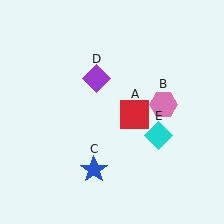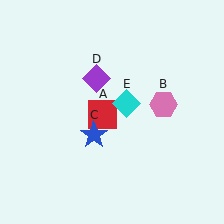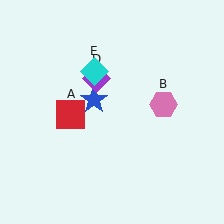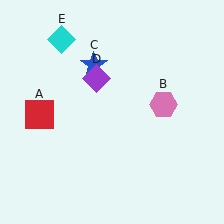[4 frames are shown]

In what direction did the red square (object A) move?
The red square (object A) moved left.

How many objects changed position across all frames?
3 objects changed position: red square (object A), blue star (object C), cyan diamond (object E).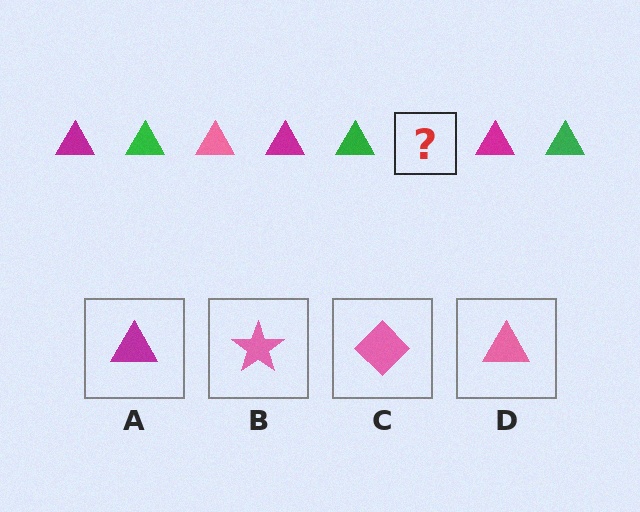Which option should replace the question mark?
Option D.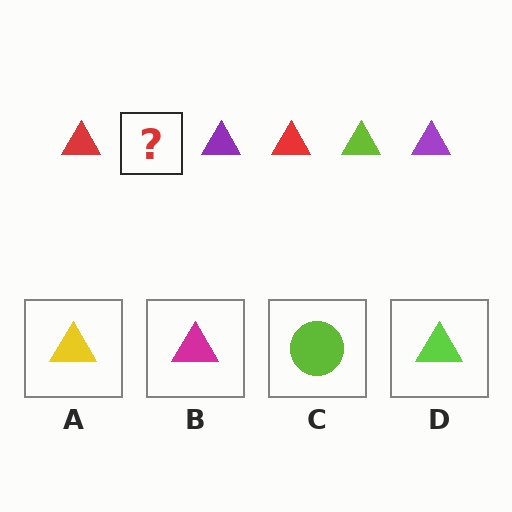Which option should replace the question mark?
Option D.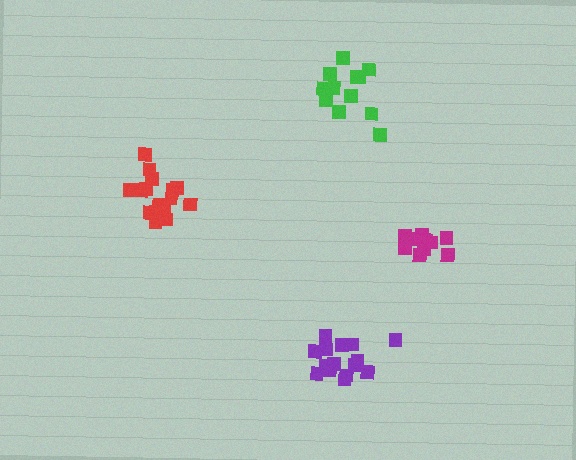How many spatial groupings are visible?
There are 4 spatial groupings.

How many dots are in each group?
Group 1: 17 dots, Group 2: 13 dots, Group 3: 11 dots, Group 4: 16 dots (57 total).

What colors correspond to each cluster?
The clusters are colored: red, green, magenta, purple.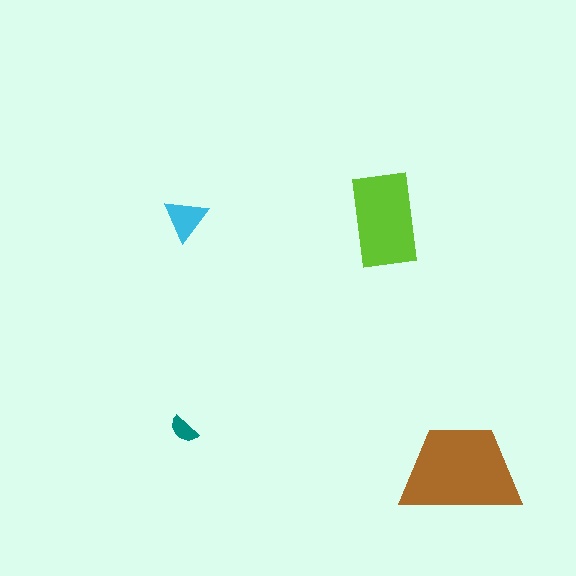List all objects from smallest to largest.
The teal semicircle, the cyan triangle, the lime rectangle, the brown trapezoid.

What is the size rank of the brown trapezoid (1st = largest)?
1st.